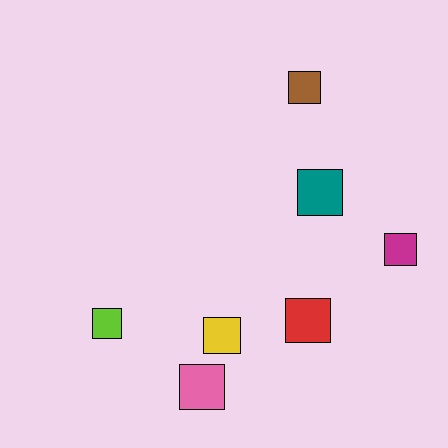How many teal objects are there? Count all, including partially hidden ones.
There is 1 teal object.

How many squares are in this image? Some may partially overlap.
There are 7 squares.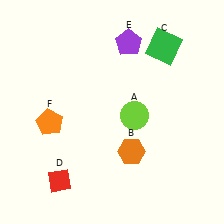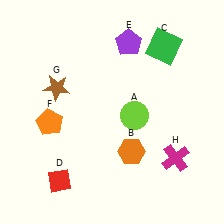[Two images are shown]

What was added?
A brown star (G), a magenta cross (H) were added in Image 2.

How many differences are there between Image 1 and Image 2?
There are 2 differences between the two images.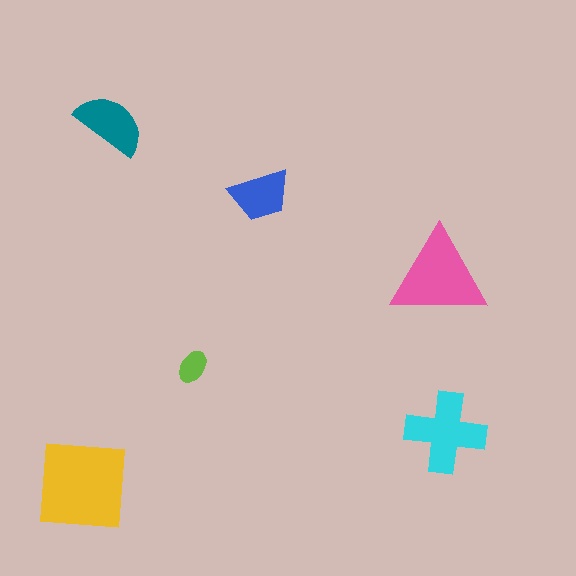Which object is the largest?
The yellow square.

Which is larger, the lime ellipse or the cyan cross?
The cyan cross.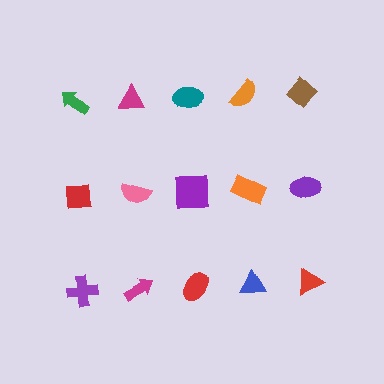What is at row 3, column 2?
A magenta arrow.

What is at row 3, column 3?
A red ellipse.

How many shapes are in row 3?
5 shapes.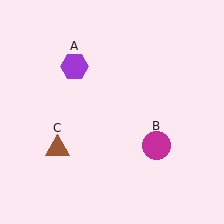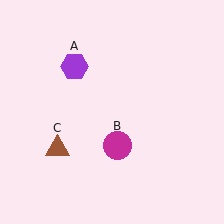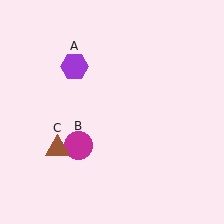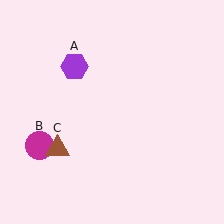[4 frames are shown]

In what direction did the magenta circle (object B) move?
The magenta circle (object B) moved left.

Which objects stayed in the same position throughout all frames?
Purple hexagon (object A) and brown triangle (object C) remained stationary.